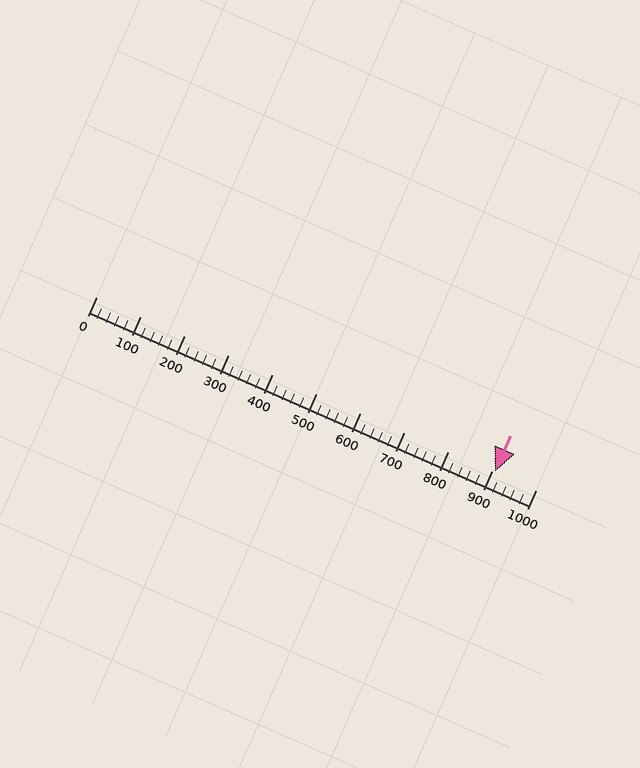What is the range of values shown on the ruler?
The ruler shows values from 0 to 1000.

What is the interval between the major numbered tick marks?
The major tick marks are spaced 100 units apart.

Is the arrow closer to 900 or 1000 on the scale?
The arrow is closer to 900.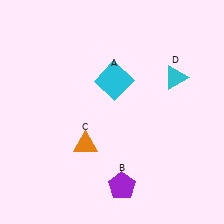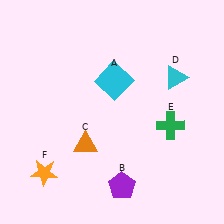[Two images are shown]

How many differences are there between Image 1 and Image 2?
There are 2 differences between the two images.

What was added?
A green cross (E), an orange star (F) were added in Image 2.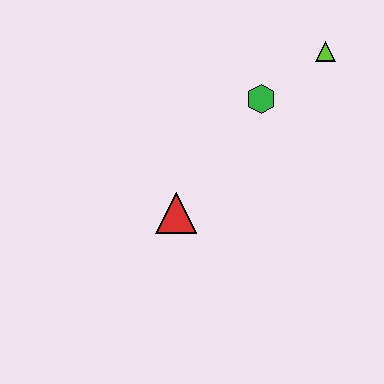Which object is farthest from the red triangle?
The lime triangle is farthest from the red triangle.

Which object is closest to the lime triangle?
The green hexagon is closest to the lime triangle.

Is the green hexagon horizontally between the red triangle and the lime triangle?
Yes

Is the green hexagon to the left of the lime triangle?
Yes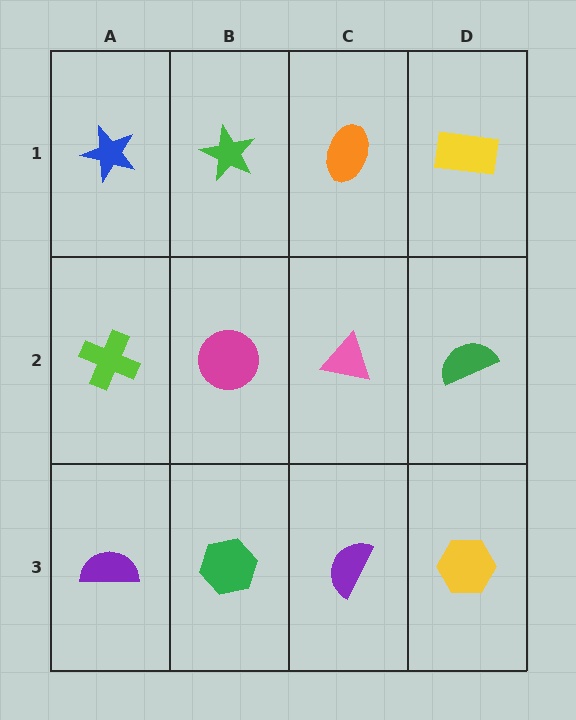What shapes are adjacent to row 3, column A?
A lime cross (row 2, column A), a green hexagon (row 3, column B).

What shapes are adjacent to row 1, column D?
A green semicircle (row 2, column D), an orange ellipse (row 1, column C).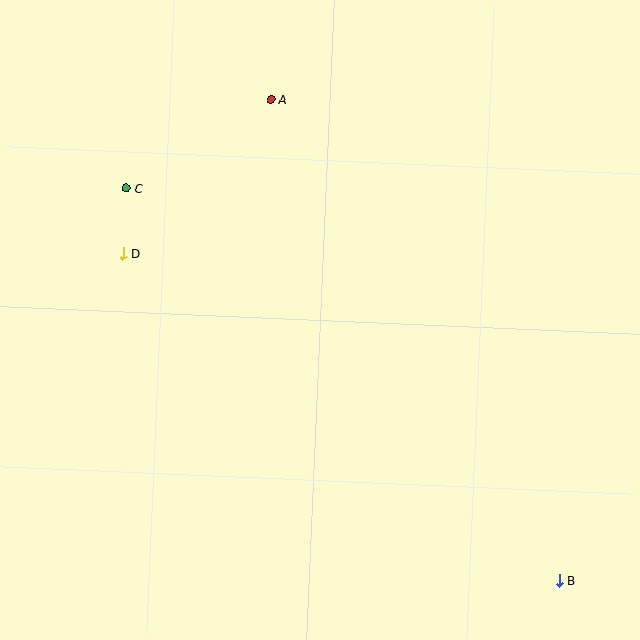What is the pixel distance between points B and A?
The distance between B and A is 561 pixels.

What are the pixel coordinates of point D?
Point D is at (123, 254).